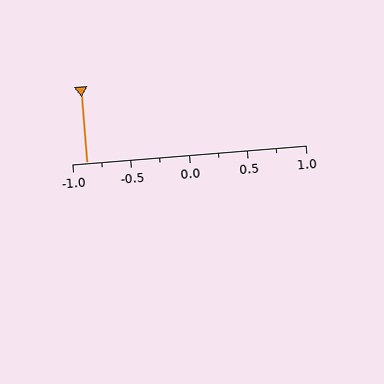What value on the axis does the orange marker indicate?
The marker indicates approximately -0.88.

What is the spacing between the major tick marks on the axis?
The major ticks are spaced 0.5 apart.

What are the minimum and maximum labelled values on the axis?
The axis runs from -1.0 to 1.0.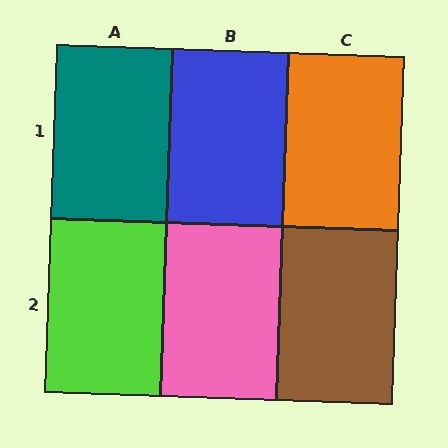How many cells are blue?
1 cell is blue.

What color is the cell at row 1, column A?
Teal.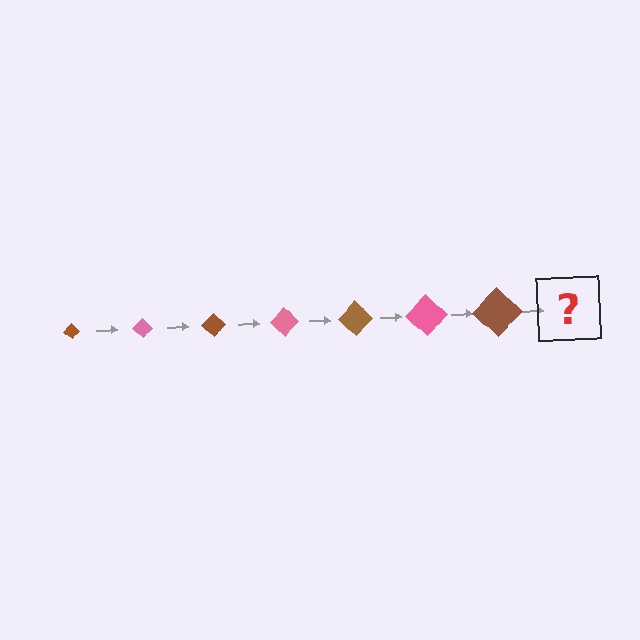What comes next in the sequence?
The next element should be a pink diamond, larger than the previous one.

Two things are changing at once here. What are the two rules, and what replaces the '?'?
The two rules are that the diamond grows larger each step and the color cycles through brown and pink. The '?' should be a pink diamond, larger than the previous one.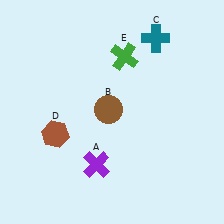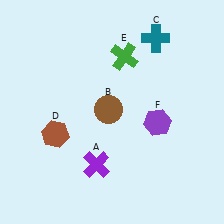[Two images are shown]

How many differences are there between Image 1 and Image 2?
There is 1 difference between the two images.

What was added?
A purple hexagon (F) was added in Image 2.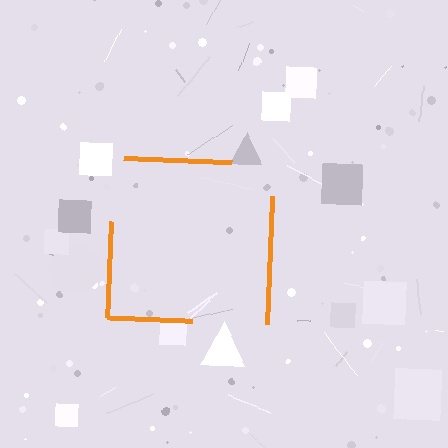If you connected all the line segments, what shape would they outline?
They would outline a square.